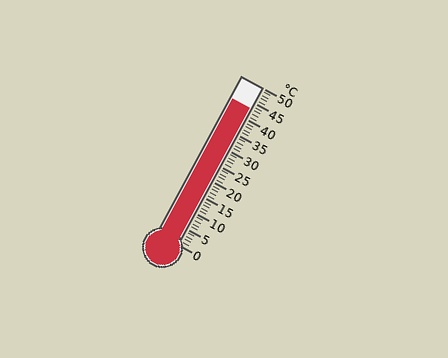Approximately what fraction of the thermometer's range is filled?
The thermometer is filled to approximately 85% of its range.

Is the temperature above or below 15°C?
The temperature is above 15°C.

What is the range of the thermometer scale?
The thermometer scale ranges from 0°C to 50°C.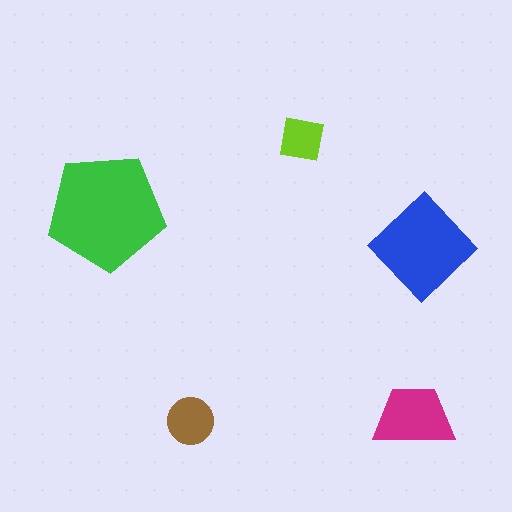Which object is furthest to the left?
The green pentagon is leftmost.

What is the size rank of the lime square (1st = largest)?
5th.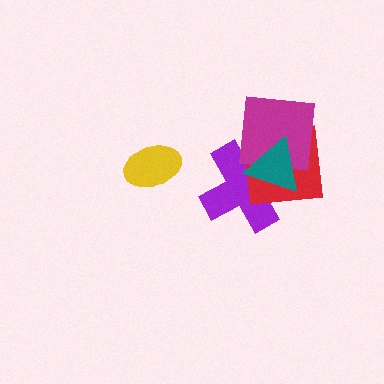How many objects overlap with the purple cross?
3 objects overlap with the purple cross.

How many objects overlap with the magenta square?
3 objects overlap with the magenta square.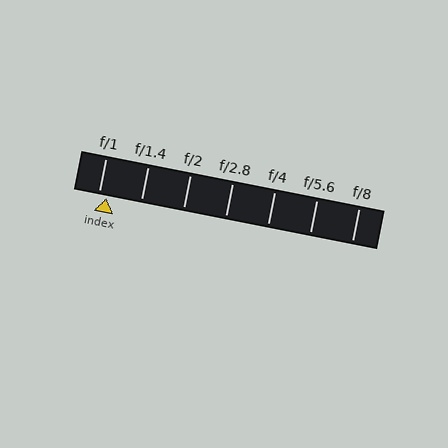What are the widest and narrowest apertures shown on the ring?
The widest aperture shown is f/1 and the narrowest is f/8.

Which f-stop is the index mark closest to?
The index mark is closest to f/1.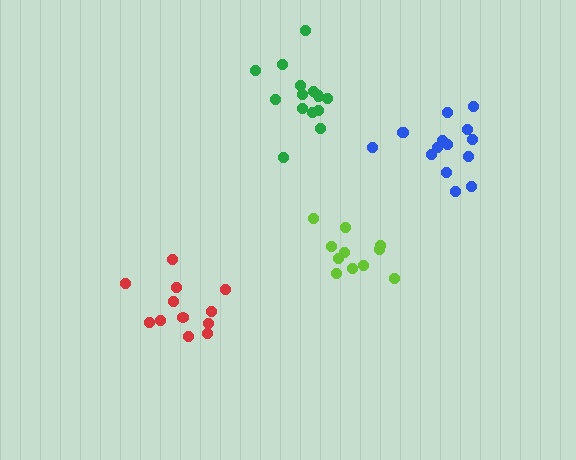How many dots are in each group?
Group 1: 12 dots, Group 2: 14 dots, Group 3: 11 dots, Group 4: 15 dots (52 total).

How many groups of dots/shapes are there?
There are 4 groups.